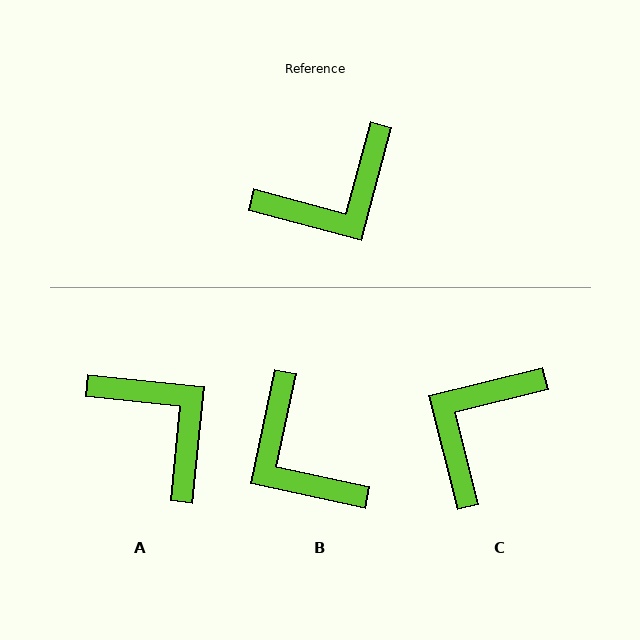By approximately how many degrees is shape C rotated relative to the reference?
Approximately 151 degrees clockwise.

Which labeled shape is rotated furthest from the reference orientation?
C, about 151 degrees away.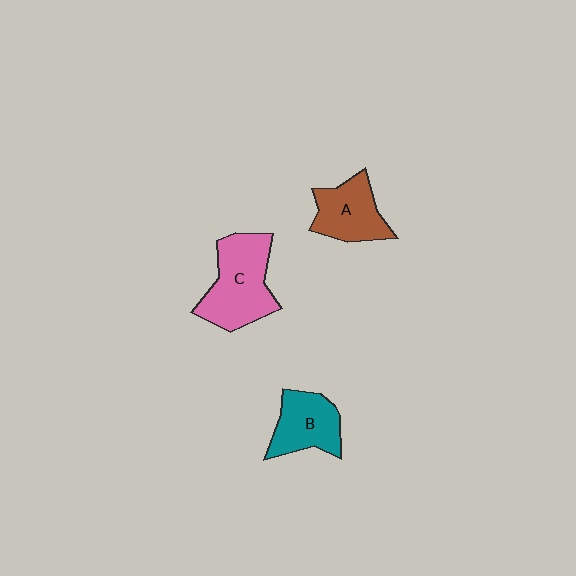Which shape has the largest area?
Shape C (pink).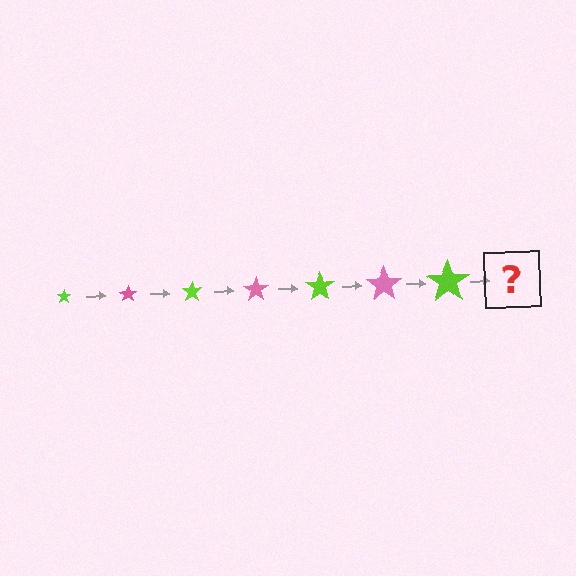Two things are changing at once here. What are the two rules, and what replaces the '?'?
The two rules are that the star grows larger each step and the color cycles through lime and pink. The '?' should be a pink star, larger than the previous one.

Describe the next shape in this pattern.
It should be a pink star, larger than the previous one.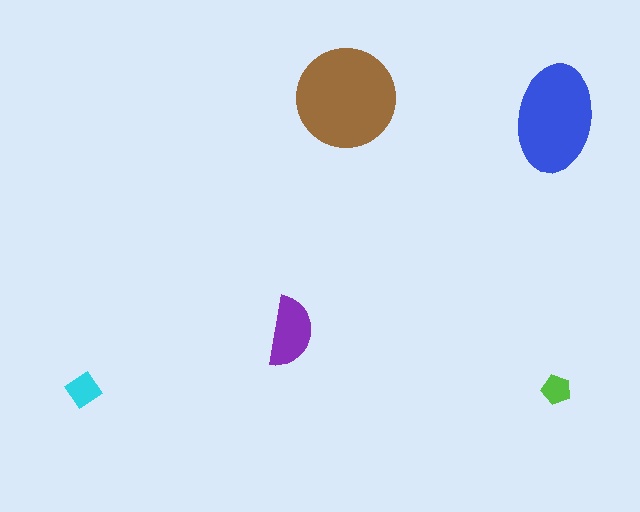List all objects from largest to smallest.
The brown circle, the blue ellipse, the purple semicircle, the cyan diamond, the lime pentagon.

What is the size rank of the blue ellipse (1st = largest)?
2nd.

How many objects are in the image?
There are 5 objects in the image.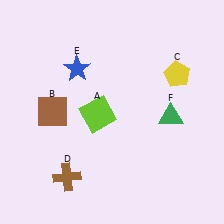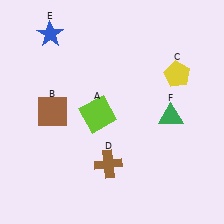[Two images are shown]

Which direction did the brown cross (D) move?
The brown cross (D) moved right.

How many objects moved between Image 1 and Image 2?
2 objects moved between the two images.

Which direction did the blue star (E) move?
The blue star (E) moved up.